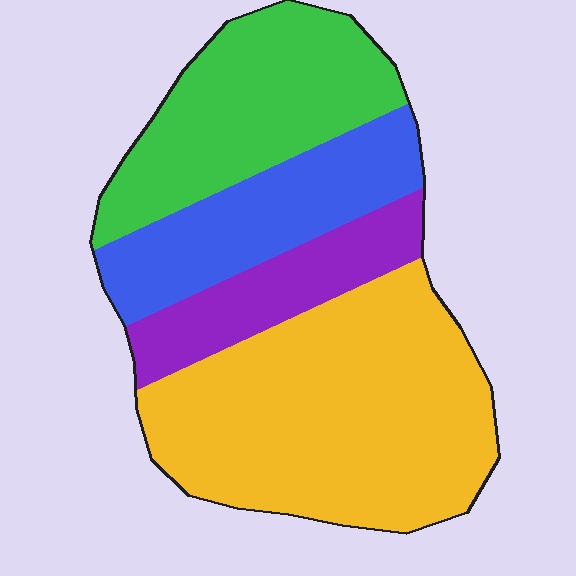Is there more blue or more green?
Green.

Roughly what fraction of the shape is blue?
Blue covers around 20% of the shape.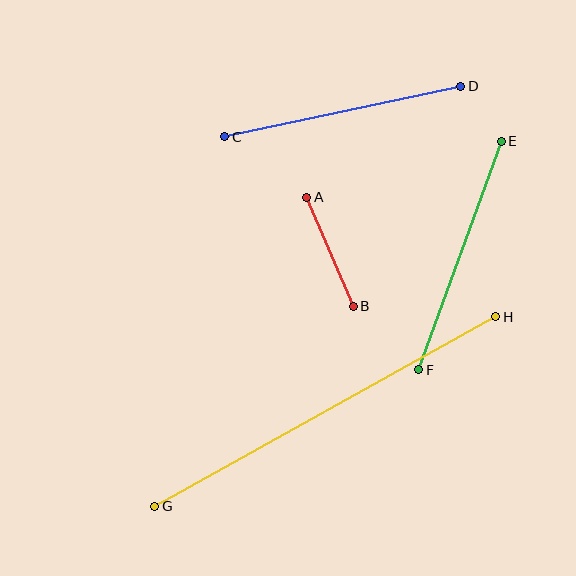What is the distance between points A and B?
The distance is approximately 119 pixels.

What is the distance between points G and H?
The distance is approximately 390 pixels.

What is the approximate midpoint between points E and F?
The midpoint is at approximately (460, 256) pixels.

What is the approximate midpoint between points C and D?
The midpoint is at approximately (343, 112) pixels.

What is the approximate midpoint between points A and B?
The midpoint is at approximately (330, 252) pixels.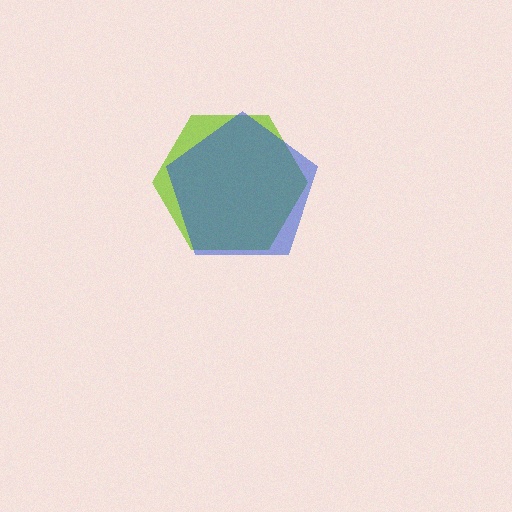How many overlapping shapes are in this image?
There are 2 overlapping shapes in the image.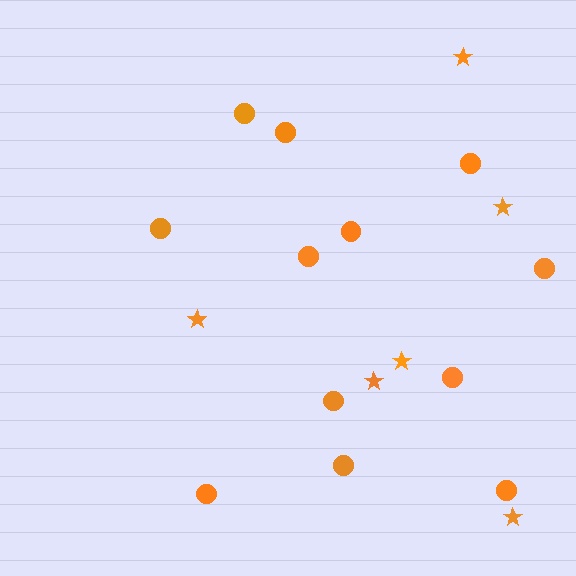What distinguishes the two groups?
There are 2 groups: one group of stars (6) and one group of circles (12).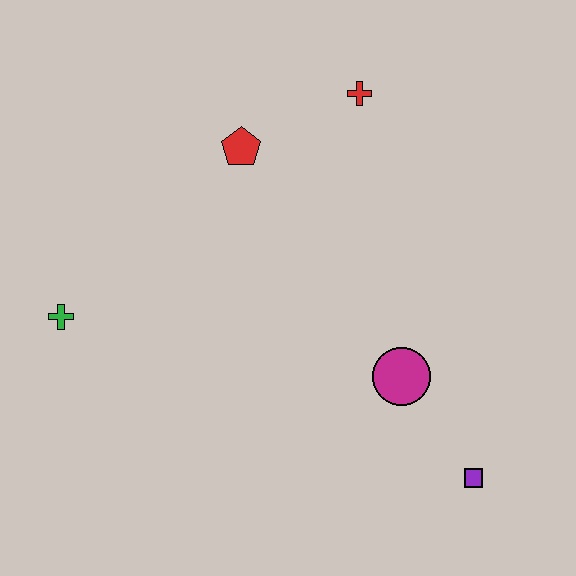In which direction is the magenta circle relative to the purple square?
The magenta circle is above the purple square.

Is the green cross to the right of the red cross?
No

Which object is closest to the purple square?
The magenta circle is closest to the purple square.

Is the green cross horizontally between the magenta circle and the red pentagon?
No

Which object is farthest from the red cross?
The purple square is farthest from the red cross.